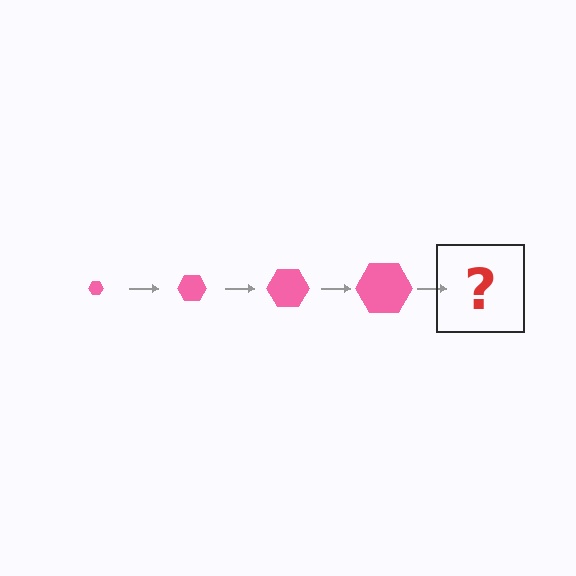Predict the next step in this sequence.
The next step is a pink hexagon, larger than the previous one.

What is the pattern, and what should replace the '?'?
The pattern is that the hexagon gets progressively larger each step. The '?' should be a pink hexagon, larger than the previous one.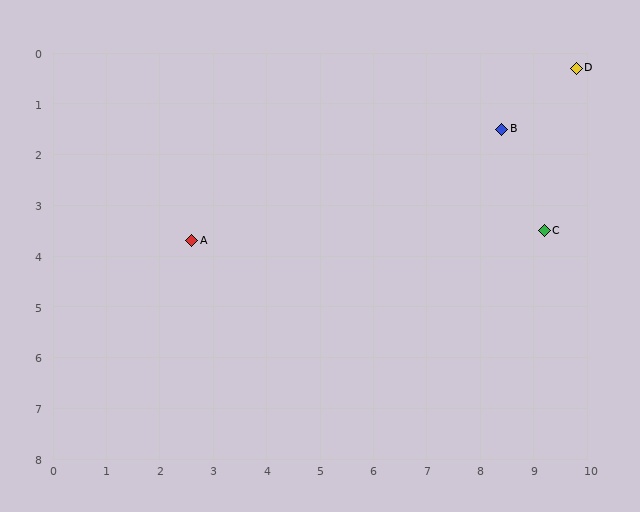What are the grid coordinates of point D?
Point D is at approximately (9.8, 0.3).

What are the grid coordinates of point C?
Point C is at approximately (9.2, 3.5).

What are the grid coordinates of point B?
Point B is at approximately (8.4, 1.5).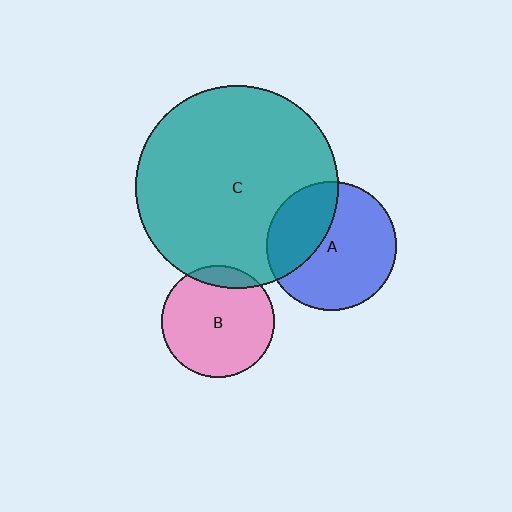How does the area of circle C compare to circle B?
Approximately 3.2 times.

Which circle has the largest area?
Circle C (teal).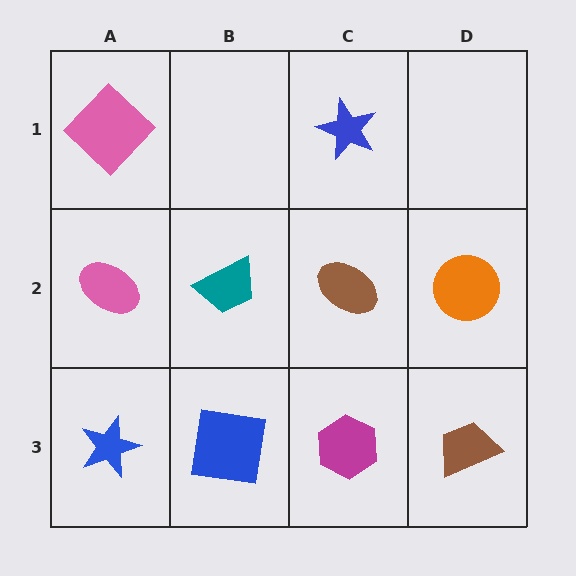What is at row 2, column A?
A pink ellipse.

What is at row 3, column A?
A blue star.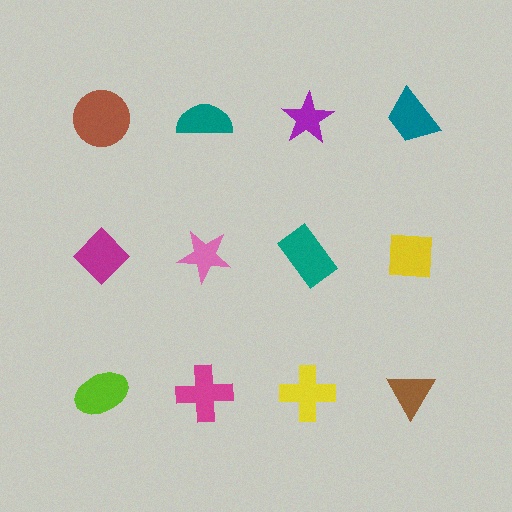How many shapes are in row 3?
4 shapes.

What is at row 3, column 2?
A magenta cross.